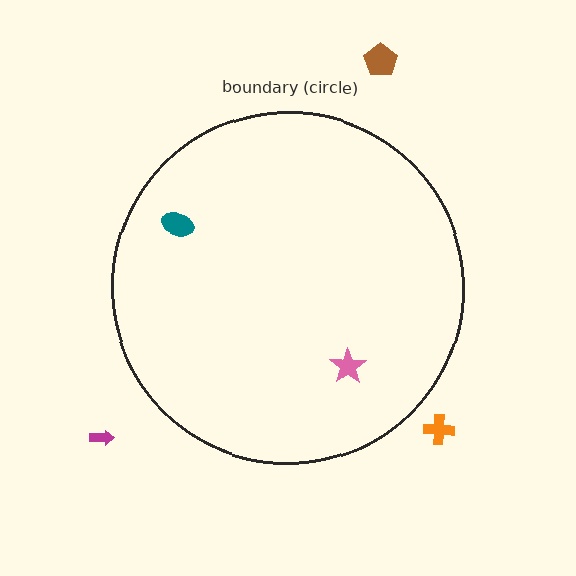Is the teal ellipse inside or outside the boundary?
Inside.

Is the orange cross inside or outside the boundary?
Outside.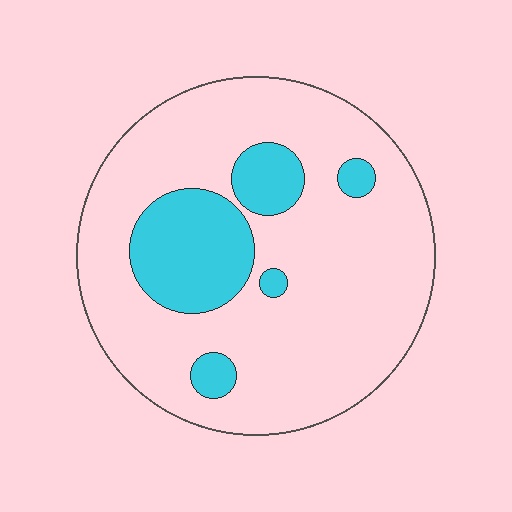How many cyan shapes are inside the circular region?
5.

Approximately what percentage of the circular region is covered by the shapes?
Approximately 20%.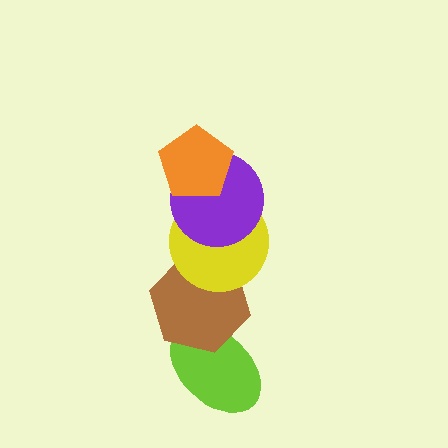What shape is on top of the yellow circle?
The purple circle is on top of the yellow circle.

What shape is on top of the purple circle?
The orange pentagon is on top of the purple circle.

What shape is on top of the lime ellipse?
The brown hexagon is on top of the lime ellipse.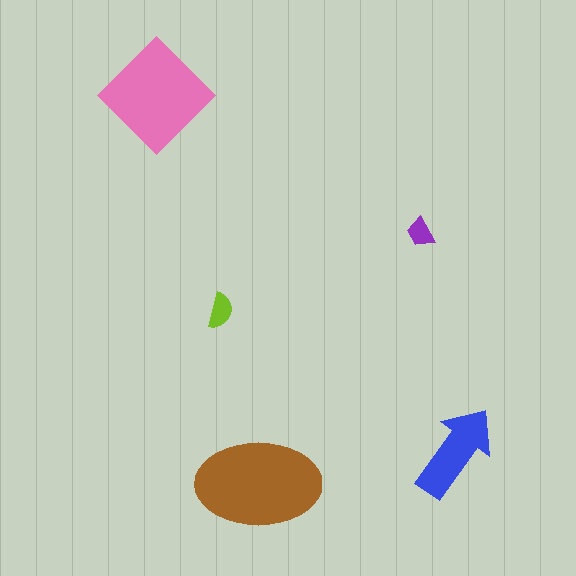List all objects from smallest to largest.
The purple trapezoid, the lime semicircle, the blue arrow, the pink diamond, the brown ellipse.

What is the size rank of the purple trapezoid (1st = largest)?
5th.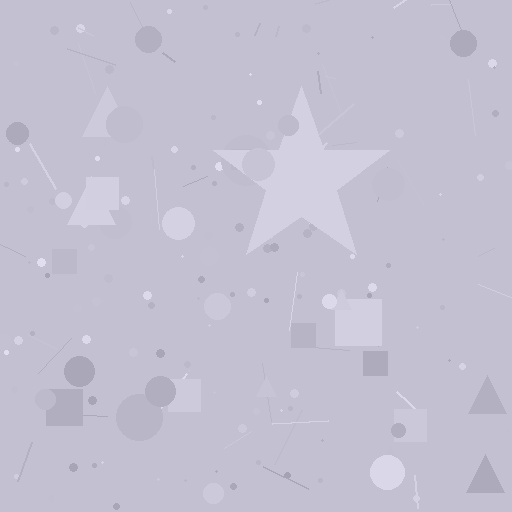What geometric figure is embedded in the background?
A star is embedded in the background.